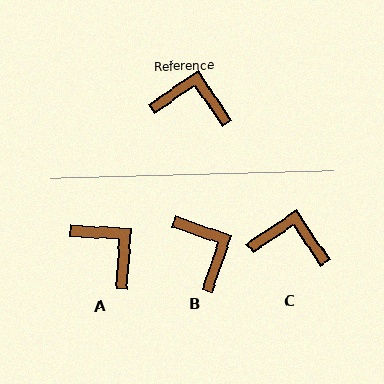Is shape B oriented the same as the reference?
No, it is off by about 53 degrees.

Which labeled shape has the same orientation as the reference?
C.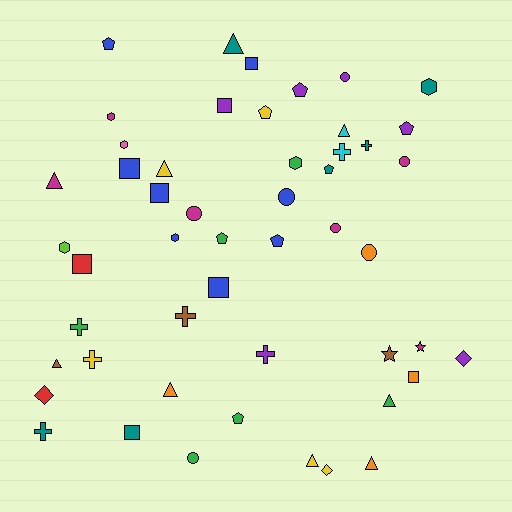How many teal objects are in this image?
There are 6 teal objects.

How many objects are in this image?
There are 50 objects.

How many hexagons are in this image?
There are 6 hexagons.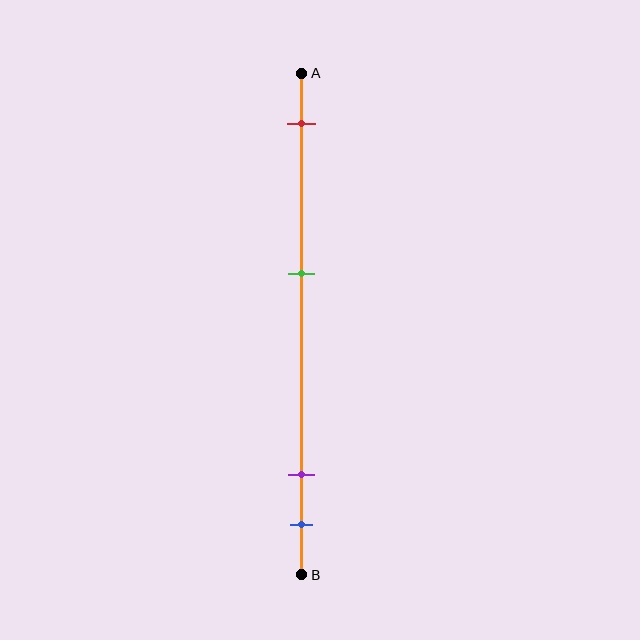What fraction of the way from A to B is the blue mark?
The blue mark is approximately 90% (0.9) of the way from A to B.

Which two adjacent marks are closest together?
The purple and blue marks are the closest adjacent pair.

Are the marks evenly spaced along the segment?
No, the marks are not evenly spaced.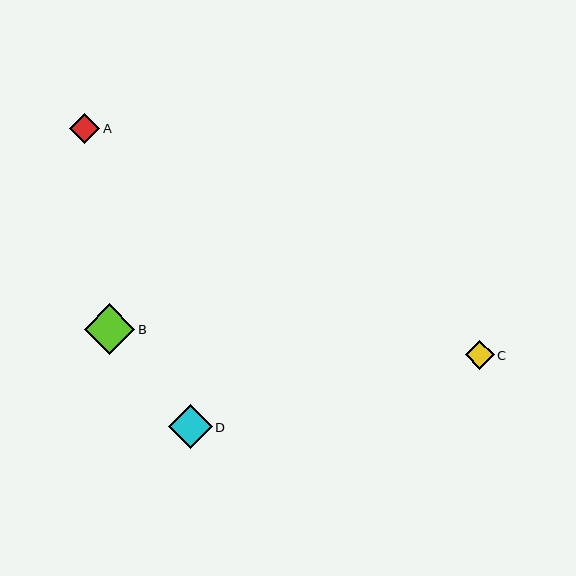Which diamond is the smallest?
Diamond C is the smallest with a size of approximately 29 pixels.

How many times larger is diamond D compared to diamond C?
Diamond D is approximately 1.5 times the size of diamond C.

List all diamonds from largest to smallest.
From largest to smallest: B, D, A, C.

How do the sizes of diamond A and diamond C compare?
Diamond A and diamond C are approximately the same size.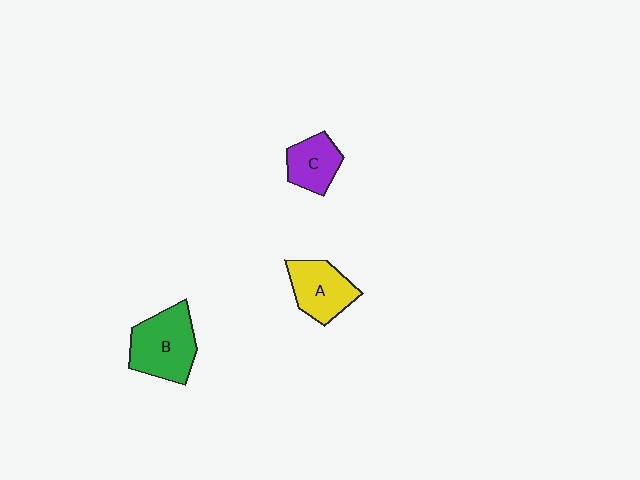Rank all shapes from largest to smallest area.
From largest to smallest: B (green), A (yellow), C (purple).